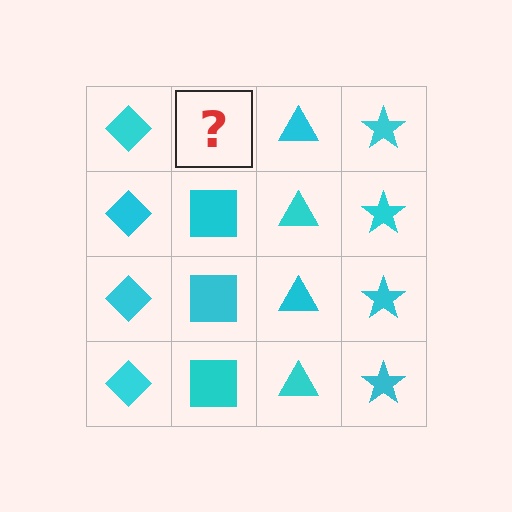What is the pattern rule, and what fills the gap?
The rule is that each column has a consistent shape. The gap should be filled with a cyan square.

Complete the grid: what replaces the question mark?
The question mark should be replaced with a cyan square.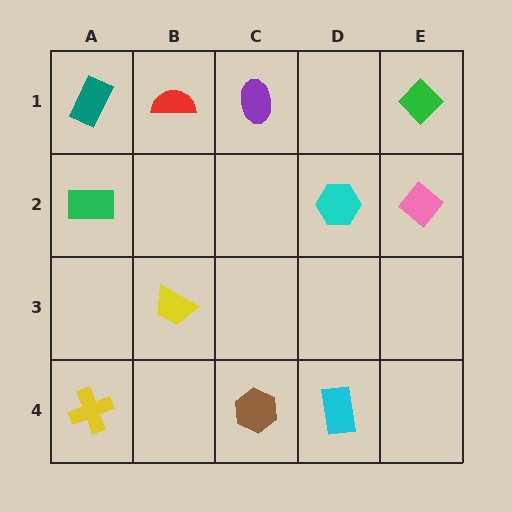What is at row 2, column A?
A green rectangle.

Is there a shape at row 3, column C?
No, that cell is empty.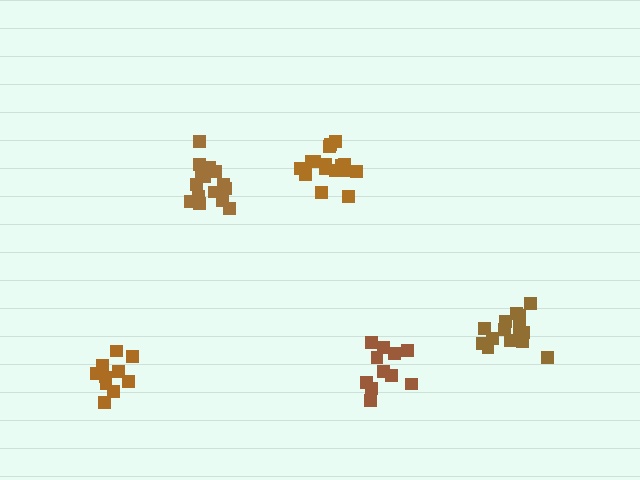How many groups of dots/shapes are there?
There are 5 groups.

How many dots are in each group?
Group 1: 16 dots, Group 2: 14 dots, Group 3: 15 dots, Group 4: 10 dots, Group 5: 11 dots (66 total).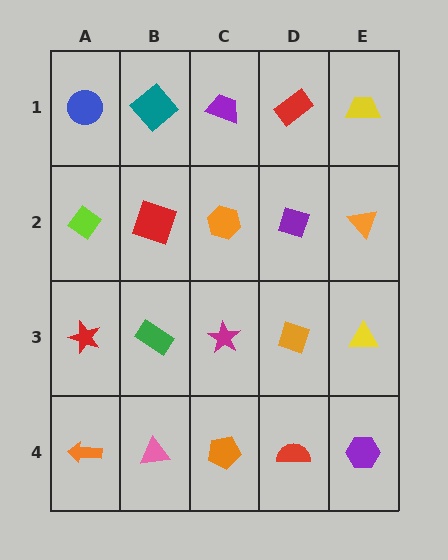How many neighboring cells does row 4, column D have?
3.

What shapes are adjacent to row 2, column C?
A purple trapezoid (row 1, column C), a magenta star (row 3, column C), a red square (row 2, column B), a purple diamond (row 2, column D).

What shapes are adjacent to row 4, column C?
A magenta star (row 3, column C), a pink triangle (row 4, column B), a red semicircle (row 4, column D).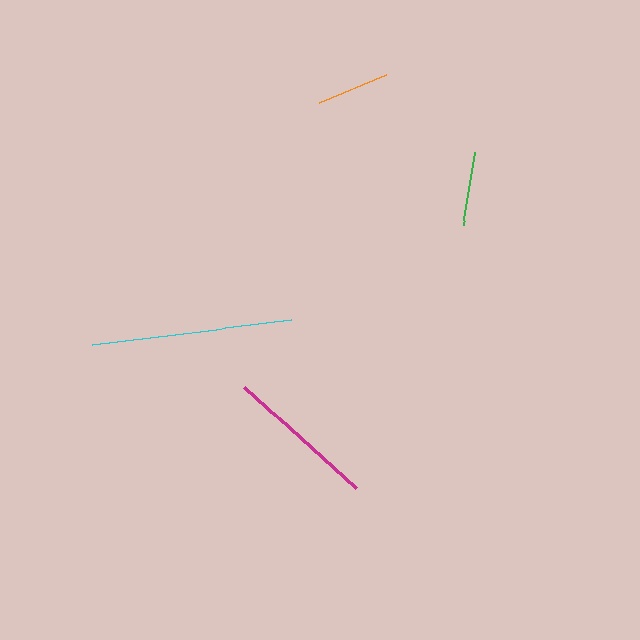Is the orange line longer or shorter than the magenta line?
The magenta line is longer than the orange line.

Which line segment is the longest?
The cyan line is the longest at approximately 201 pixels.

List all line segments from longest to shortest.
From longest to shortest: cyan, magenta, green, orange.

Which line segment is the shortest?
The orange line is the shortest at approximately 72 pixels.